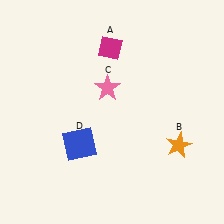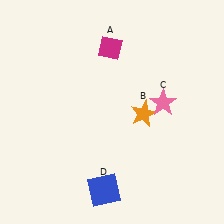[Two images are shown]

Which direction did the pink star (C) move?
The pink star (C) moved right.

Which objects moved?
The objects that moved are: the orange star (B), the pink star (C), the blue square (D).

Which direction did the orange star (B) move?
The orange star (B) moved left.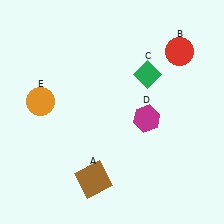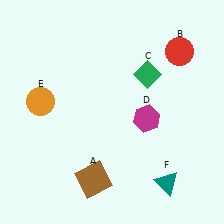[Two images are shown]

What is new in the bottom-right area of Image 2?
A teal triangle (F) was added in the bottom-right area of Image 2.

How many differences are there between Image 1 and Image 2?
There is 1 difference between the two images.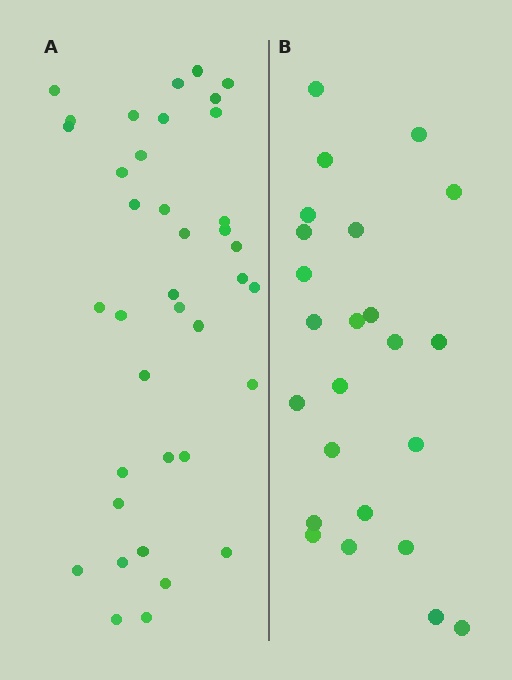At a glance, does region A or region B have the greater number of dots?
Region A (the left region) has more dots.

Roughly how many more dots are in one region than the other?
Region A has approximately 15 more dots than region B.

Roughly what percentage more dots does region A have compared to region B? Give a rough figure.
About 60% more.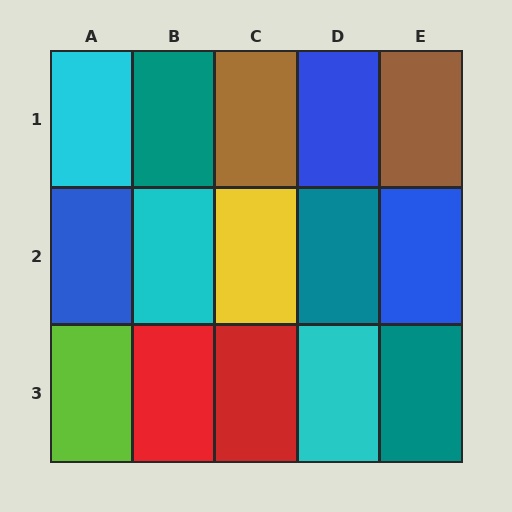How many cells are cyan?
3 cells are cyan.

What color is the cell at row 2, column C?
Yellow.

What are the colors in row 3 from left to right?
Lime, red, red, cyan, teal.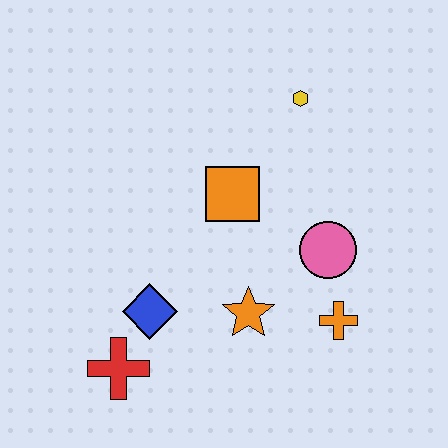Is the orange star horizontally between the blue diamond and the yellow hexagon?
Yes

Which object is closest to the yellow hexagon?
The orange square is closest to the yellow hexagon.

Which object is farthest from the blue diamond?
The yellow hexagon is farthest from the blue diamond.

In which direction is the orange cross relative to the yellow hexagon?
The orange cross is below the yellow hexagon.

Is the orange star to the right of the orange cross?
No